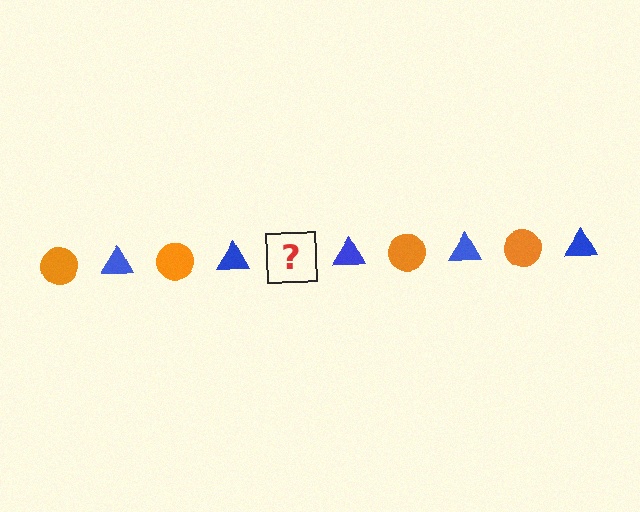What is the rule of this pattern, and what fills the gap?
The rule is that the pattern alternates between orange circle and blue triangle. The gap should be filled with an orange circle.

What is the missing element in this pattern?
The missing element is an orange circle.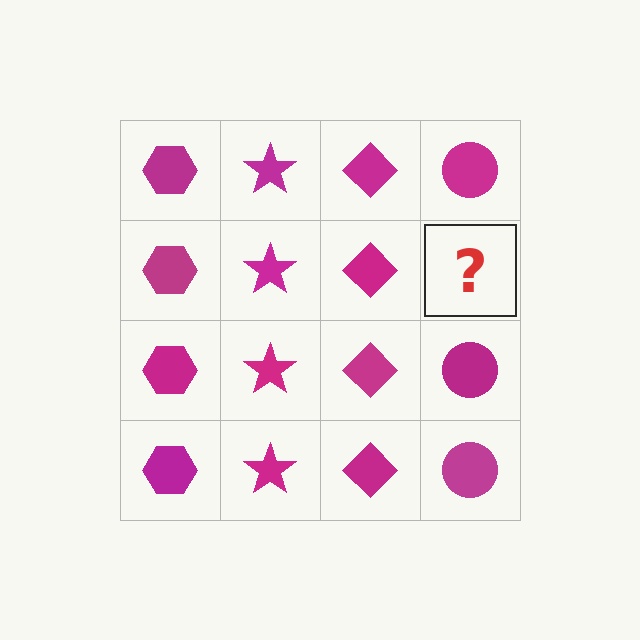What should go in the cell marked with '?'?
The missing cell should contain a magenta circle.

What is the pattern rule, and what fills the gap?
The rule is that each column has a consistent shape. The gap should be filled with a magenta circle.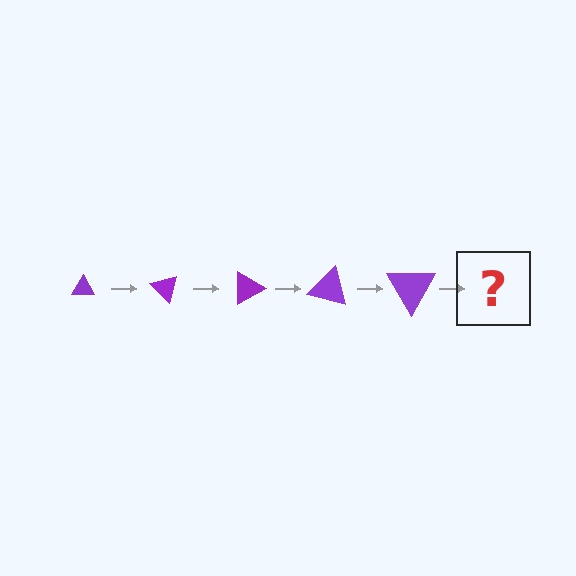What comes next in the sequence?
The next element should be a triangle, larger than the previous one and rotated 225 degrees from the start.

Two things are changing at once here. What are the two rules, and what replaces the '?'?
The two rules are that the triangle grows larger each step and it rotates 45 degrees each step. The '?' should be a triangle, larger than the previous one and rotated 225 degrees from the start.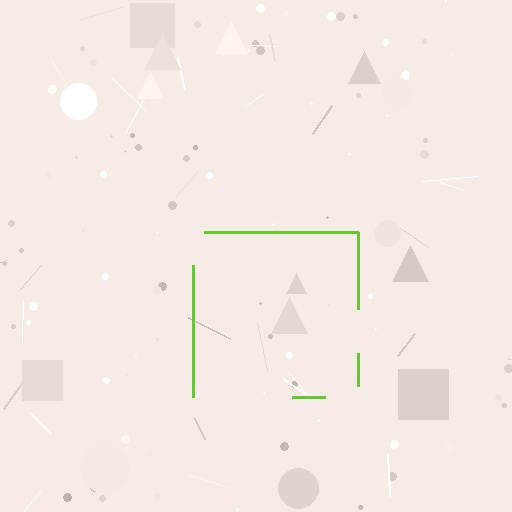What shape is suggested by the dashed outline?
The dashed outline suggests a square.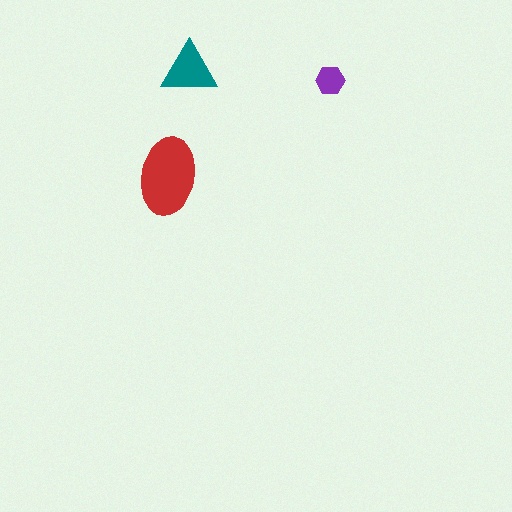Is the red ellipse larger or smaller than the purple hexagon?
Larger.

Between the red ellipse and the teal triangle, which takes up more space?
The red ellipse.